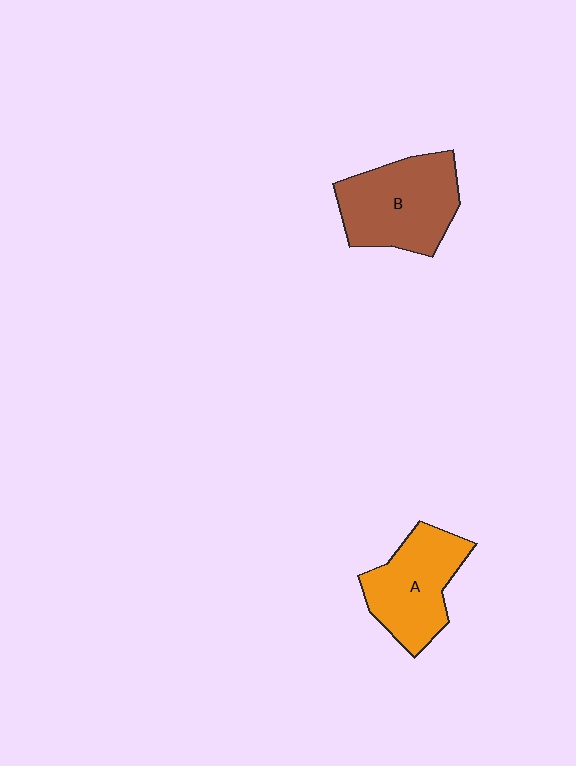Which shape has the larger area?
Shape B (brown).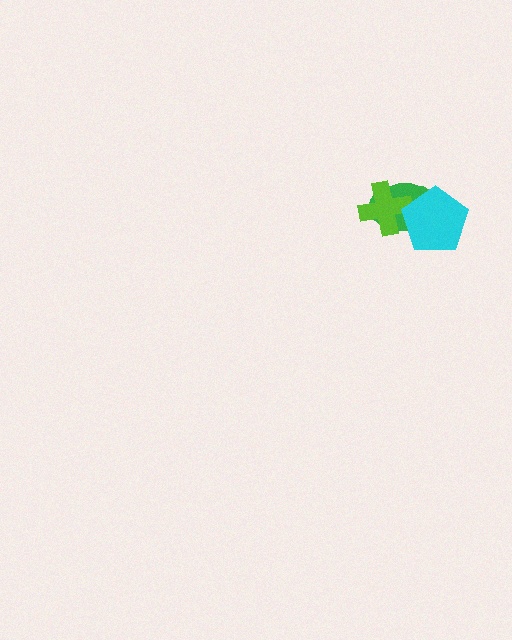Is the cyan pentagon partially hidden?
No, no other shape covers it.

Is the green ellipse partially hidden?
Yes, it is partially covered by another shape.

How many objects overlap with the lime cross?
2 objects overlap with the lime cross.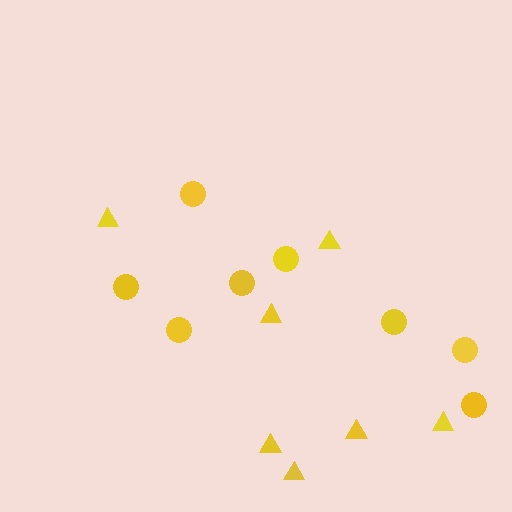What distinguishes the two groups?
There are 2 groups: one group of circles (8) and one group of triangles (7).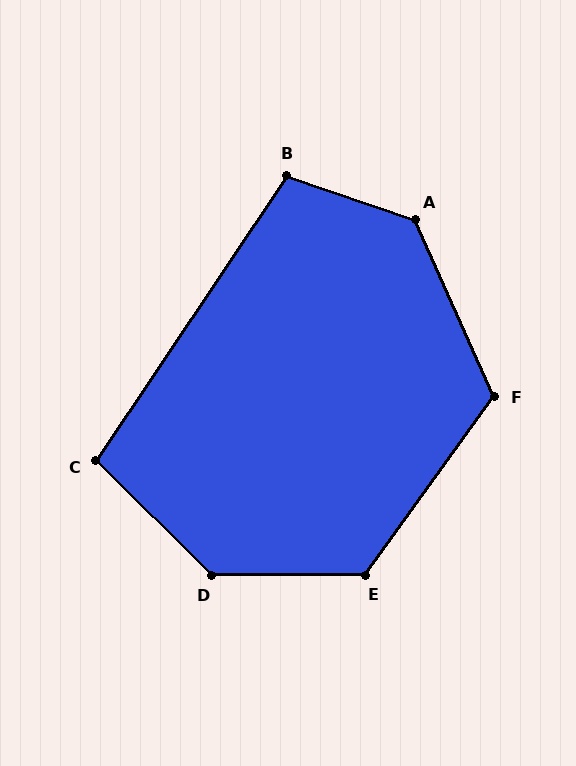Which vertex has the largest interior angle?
D, at approximately 135 degrees.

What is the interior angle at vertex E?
Approximately 126 degrees (obtuse).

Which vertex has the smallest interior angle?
C, at approximately 101 degrees.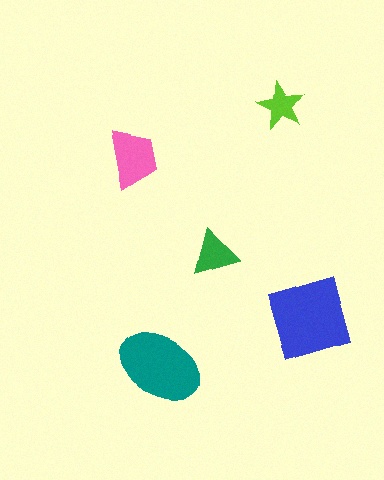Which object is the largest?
The blue diamond.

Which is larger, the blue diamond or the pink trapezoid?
The blue diamond.